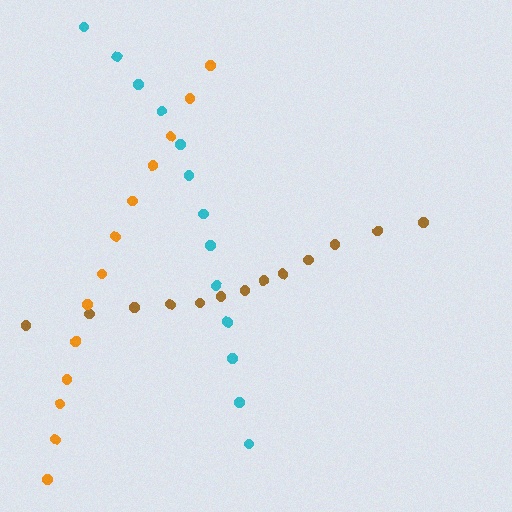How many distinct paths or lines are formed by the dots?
There are 3 distinct paths.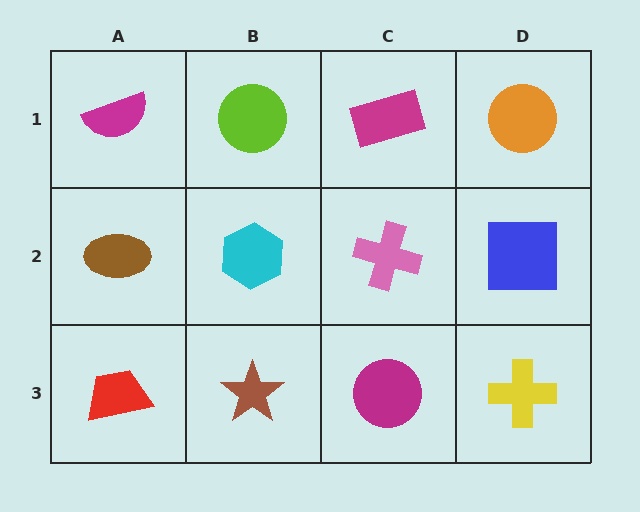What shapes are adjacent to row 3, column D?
A blue square (row 2, column D), a magenta circle (row 3, column C).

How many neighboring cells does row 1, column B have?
3.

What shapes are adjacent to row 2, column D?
An orange circle (row 1, column D), a yellow cross (row 3, column D), a pink cross (row 2, column C).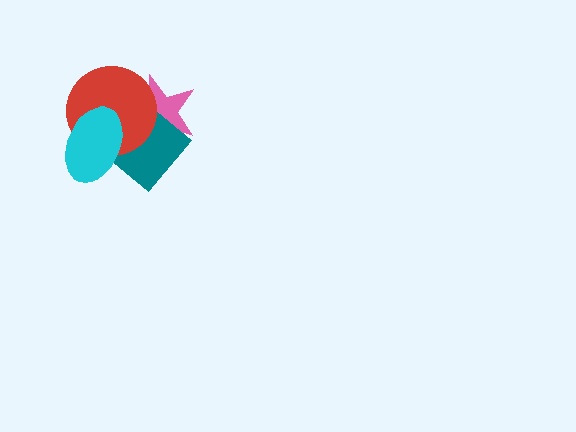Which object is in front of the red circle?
The cyan ellipse is in front of the red circle.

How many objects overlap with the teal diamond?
3 objects overlap with the teal diamond.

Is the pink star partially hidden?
Yes, it is partially covered by another shape.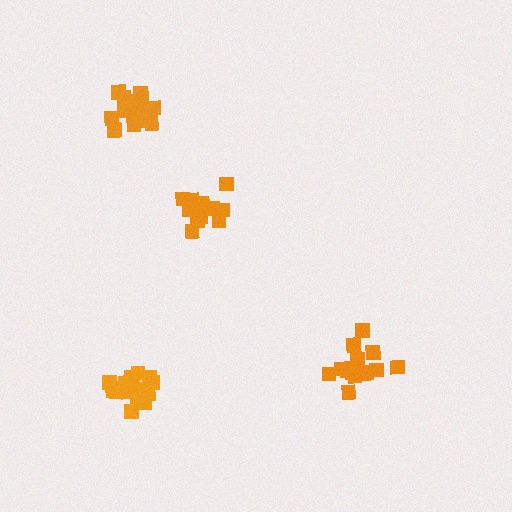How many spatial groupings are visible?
There are 4 spatial groupings.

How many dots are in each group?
Group 1: 18 dots, Group 2: 12 dots, Group 3: 18 dots, Group 4: 18 dots (66 total).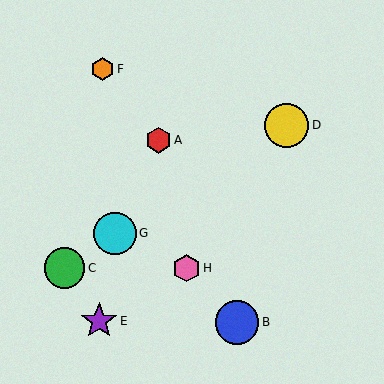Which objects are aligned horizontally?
Objects C, H are aligned horizontally.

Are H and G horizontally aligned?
No, H is at y≈268 and G is at y≈233.